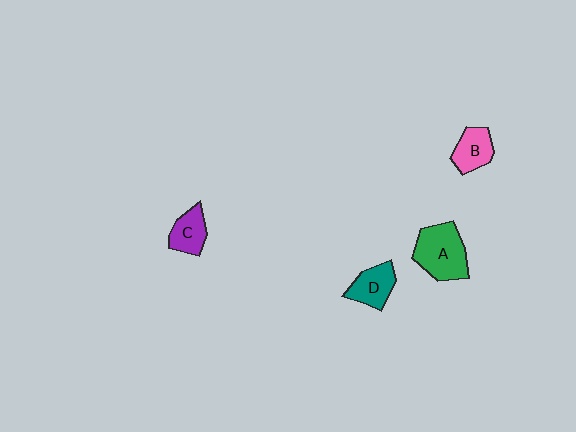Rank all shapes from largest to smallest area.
From largest to smallest: A (green), D (teal), B (pink), C (purple).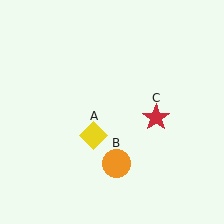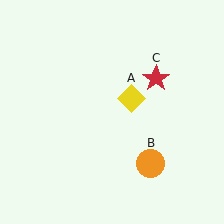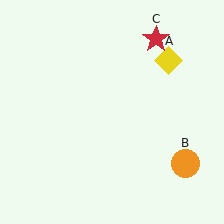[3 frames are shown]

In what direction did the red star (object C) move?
The red star (object C) moved up.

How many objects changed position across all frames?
3 objects changed position: yellow diamond (object A), orange circle (object B), red star (object C).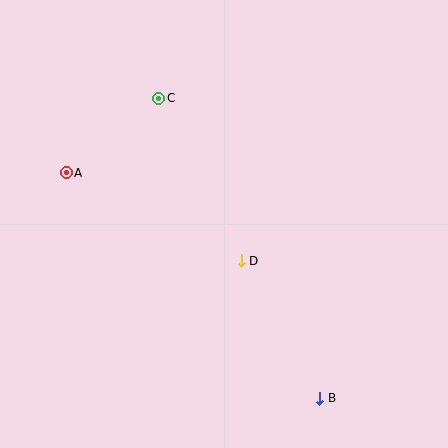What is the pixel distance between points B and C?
The distance between B and C is 341 pixels.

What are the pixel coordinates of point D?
Point D is at (241, 261).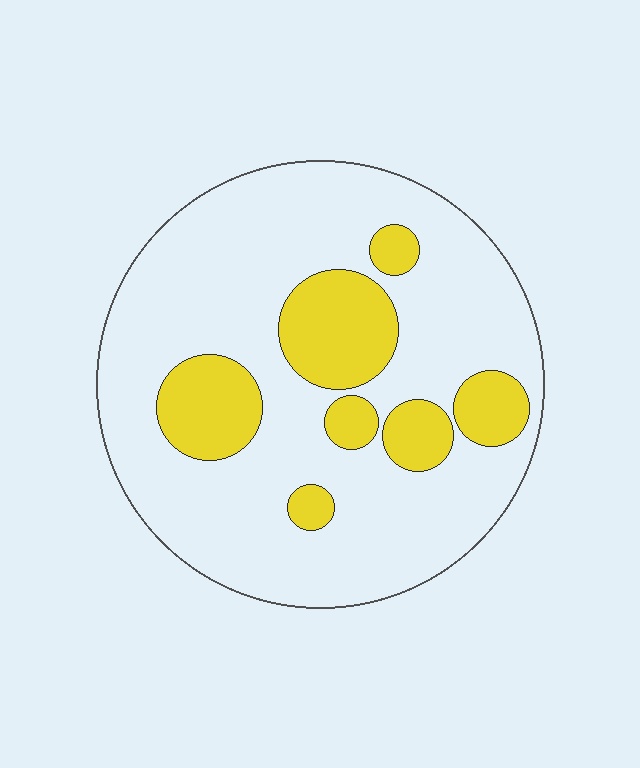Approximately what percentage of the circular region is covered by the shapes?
Approximately 20%.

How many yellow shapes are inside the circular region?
7.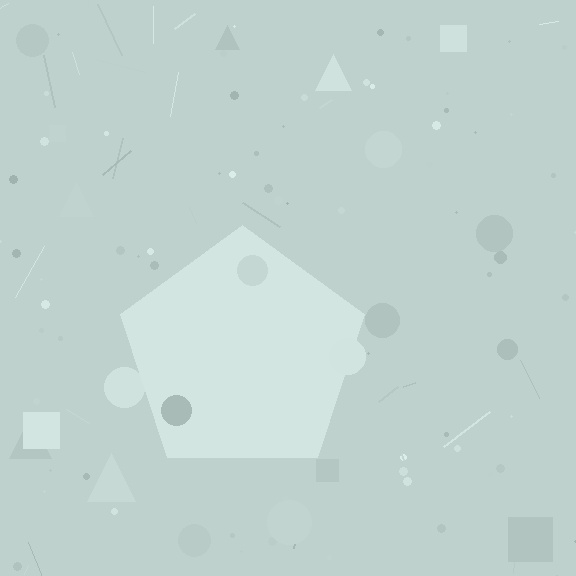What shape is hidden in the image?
A pentagon is hidden in the image.